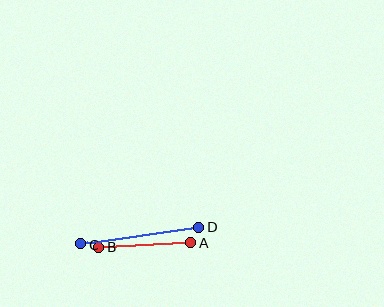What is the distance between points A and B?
The distance is approximately 92 pixels.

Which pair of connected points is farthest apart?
Points C and D are farthest apart.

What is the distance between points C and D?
The distance is approximately 119 pixels.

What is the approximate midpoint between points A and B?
The midpoint is at approximately (144, 245) pixels.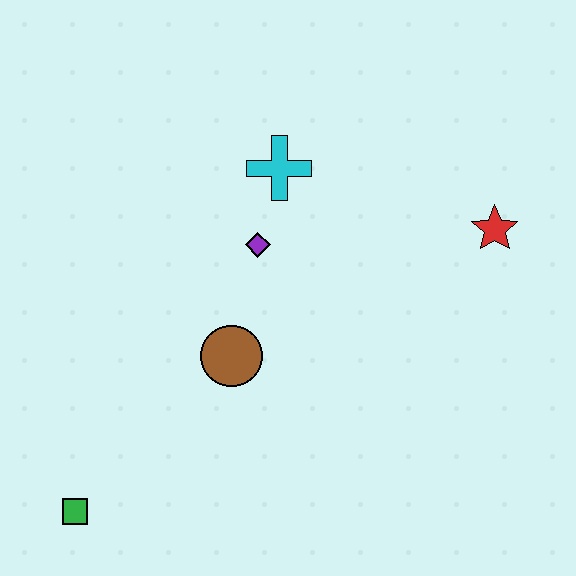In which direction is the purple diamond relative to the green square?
The purple diamond is above the green square.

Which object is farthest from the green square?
The red star is farthest from the green square.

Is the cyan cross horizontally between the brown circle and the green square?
No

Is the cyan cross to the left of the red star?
Yes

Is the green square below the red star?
Yes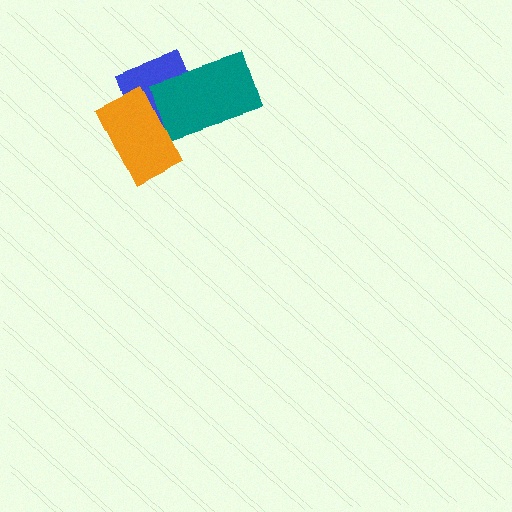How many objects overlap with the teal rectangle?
2 objects overlap with the teal rectangle.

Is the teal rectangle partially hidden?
Yes, it is partially covered by another shape.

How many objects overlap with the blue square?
2 objects overlap with the blue square.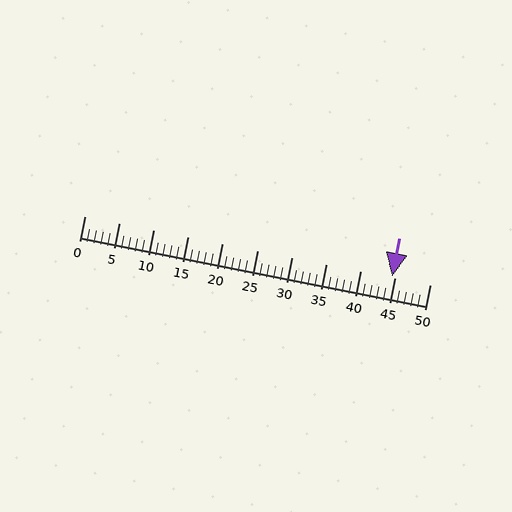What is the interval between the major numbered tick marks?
The major tick marks are spaced 5 units apart.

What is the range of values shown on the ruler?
The ruler shows values from 0 to 50.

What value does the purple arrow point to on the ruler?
The purple arrow points to approximately 44.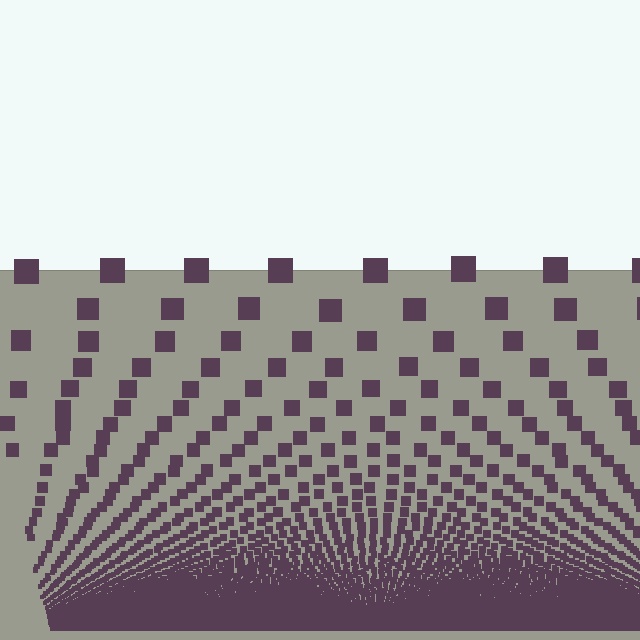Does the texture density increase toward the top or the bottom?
Density increases toward the bottom.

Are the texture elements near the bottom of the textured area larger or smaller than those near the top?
Smaller. The gradient is inverted — elements near the bottom are smaller and denser.